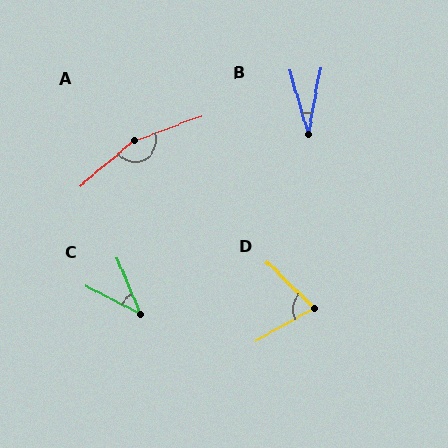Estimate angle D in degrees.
Approximately 74 degrees.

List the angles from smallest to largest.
B (26°), C (40°), D (74°), A (160°).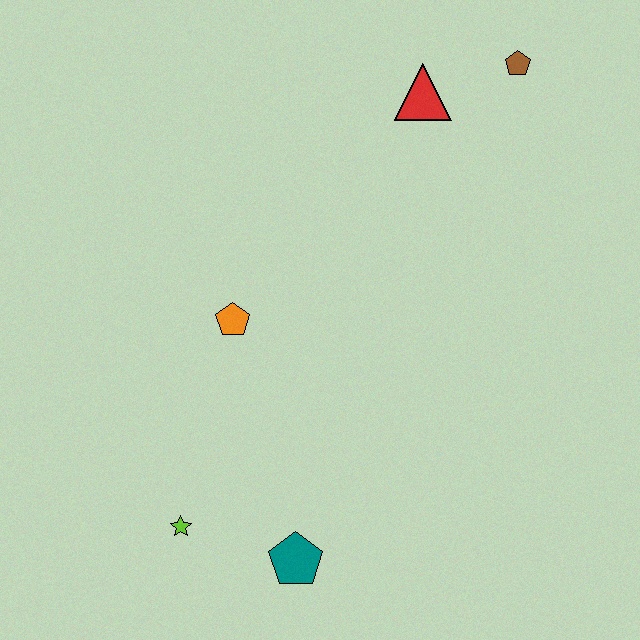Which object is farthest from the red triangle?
The lime star is farthest from the red triangle.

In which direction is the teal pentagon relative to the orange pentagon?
The teal pentagon is below the orange pentagon.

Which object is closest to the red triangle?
The brown pentagon is closest to the red triangle.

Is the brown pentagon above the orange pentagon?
Yes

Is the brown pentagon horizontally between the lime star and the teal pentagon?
No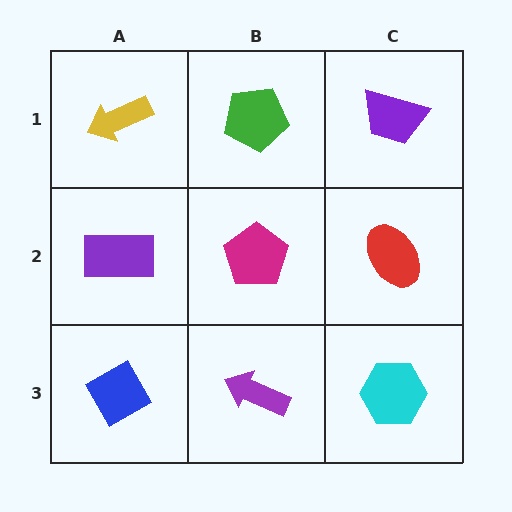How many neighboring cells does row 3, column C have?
2.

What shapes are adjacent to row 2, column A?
A yellow arrow (row 1, column A), a blue diamond (row 3, column A), a magenta pentagon (row 2, column B).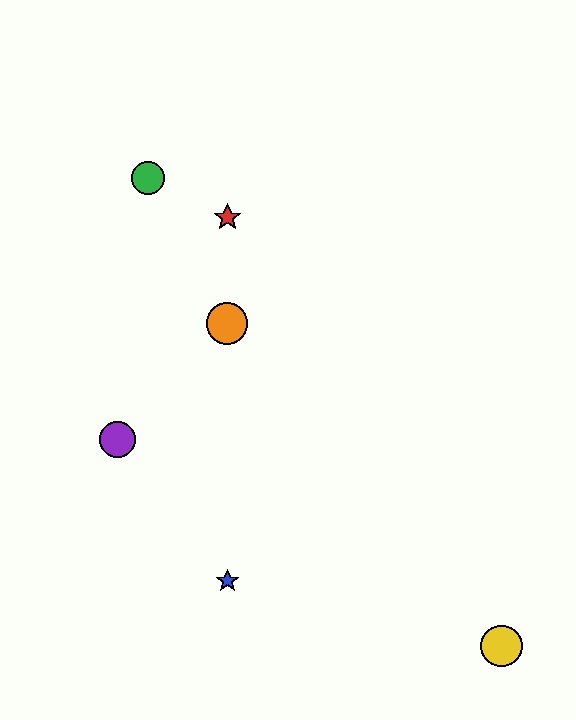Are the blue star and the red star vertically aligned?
Yes, both are at x≈227.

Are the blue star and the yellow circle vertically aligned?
No, the blue star is at x≈227 and the yellow circle is at x≈502.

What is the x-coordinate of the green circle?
The green circle is at x≈148.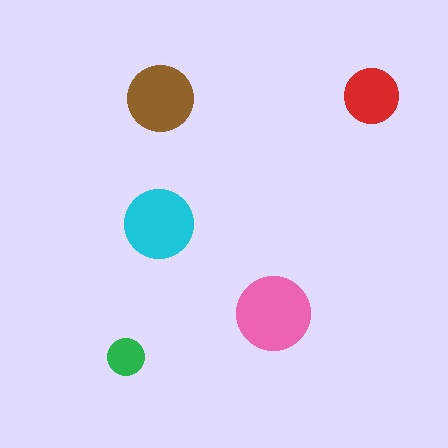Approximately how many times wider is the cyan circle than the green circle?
About 2 times wider.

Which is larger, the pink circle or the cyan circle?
The pink one.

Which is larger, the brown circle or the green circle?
The brown one.